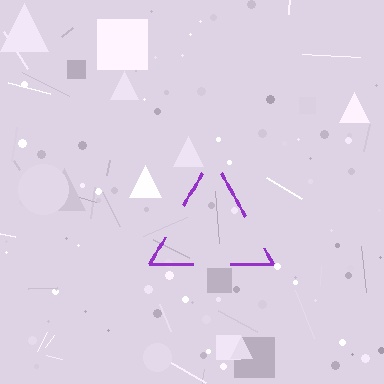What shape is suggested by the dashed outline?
The dashed outline suggests a triangle.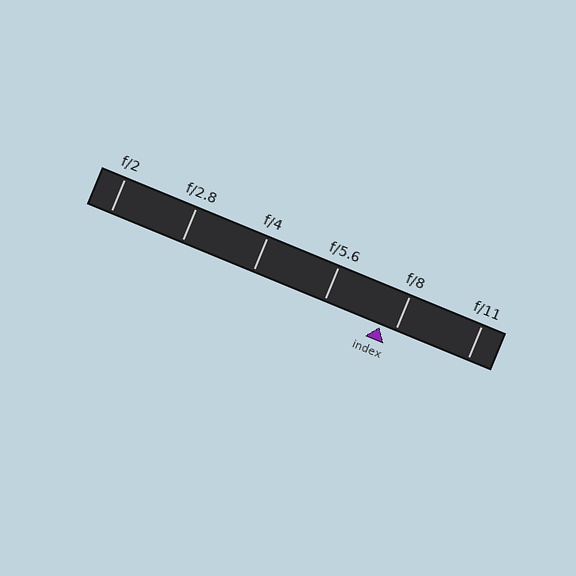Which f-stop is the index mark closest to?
The index mark is closest to f/8.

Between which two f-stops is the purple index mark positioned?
The index mark is between f/5.6 and f/8.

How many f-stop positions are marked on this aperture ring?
There are 6 f-stop positions marked.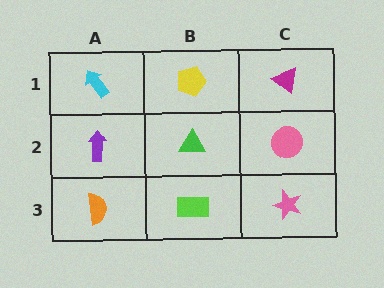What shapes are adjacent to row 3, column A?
A purple arrow (row 2, column A), a lime rectangle (row 3, column B).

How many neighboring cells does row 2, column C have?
3.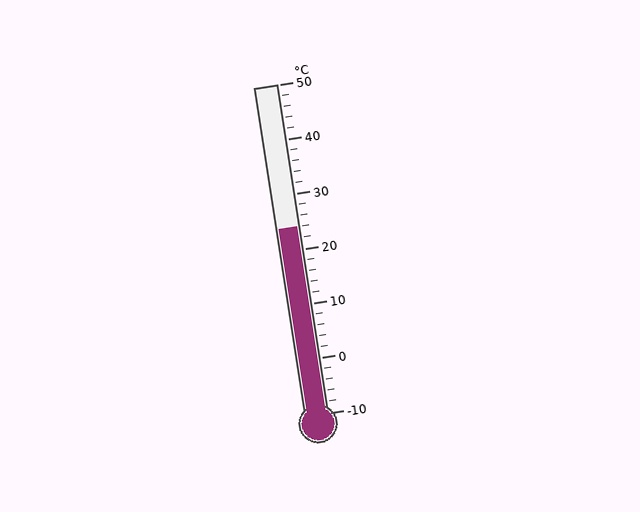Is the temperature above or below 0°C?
The temperature is above 0°C.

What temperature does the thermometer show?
The thermometer shows approximately 24°C.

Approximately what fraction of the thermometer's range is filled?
The thermometer is filled to approximately 55% of its range.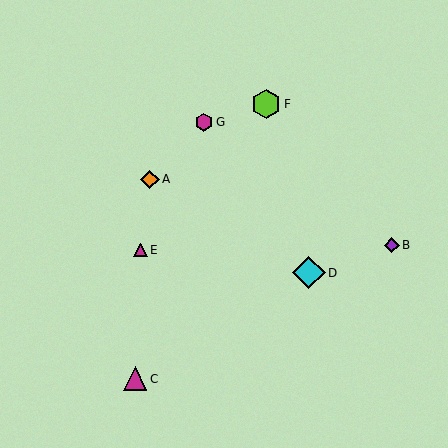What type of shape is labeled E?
Shape E is a magenta triangle.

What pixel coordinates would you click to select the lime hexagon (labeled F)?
Click at (266, 104) to select the lime hexagon F.